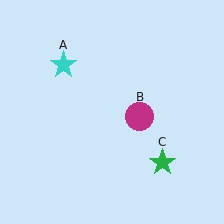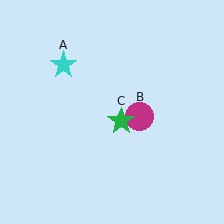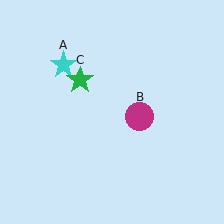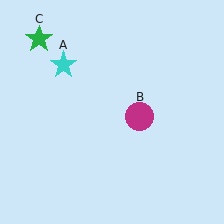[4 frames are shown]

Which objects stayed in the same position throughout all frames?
Cyan star (object A) and magenta circle (object B) remained stationary.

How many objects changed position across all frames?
1 object changed position: green star (object C).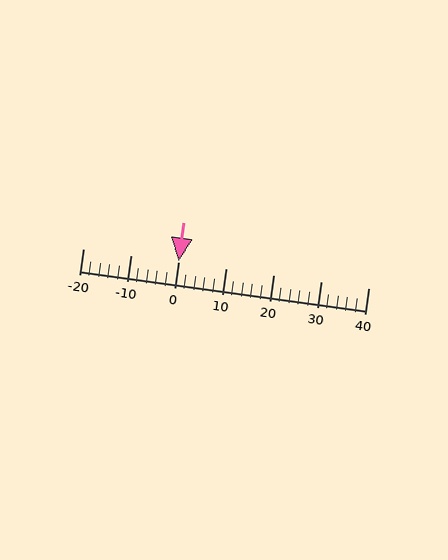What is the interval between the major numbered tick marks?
The major tick marks are spaced 10 units apart.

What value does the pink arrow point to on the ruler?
The pink arrow points to approximately 0.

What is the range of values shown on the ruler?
The ruler shows values from -20 to 40.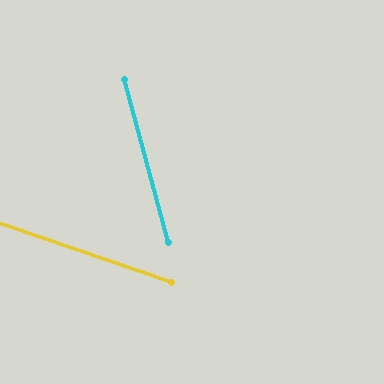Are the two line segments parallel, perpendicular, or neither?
Neither parallel nor perpendicular — they differ by about 56°.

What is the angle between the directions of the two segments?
Approximately 56 degrees.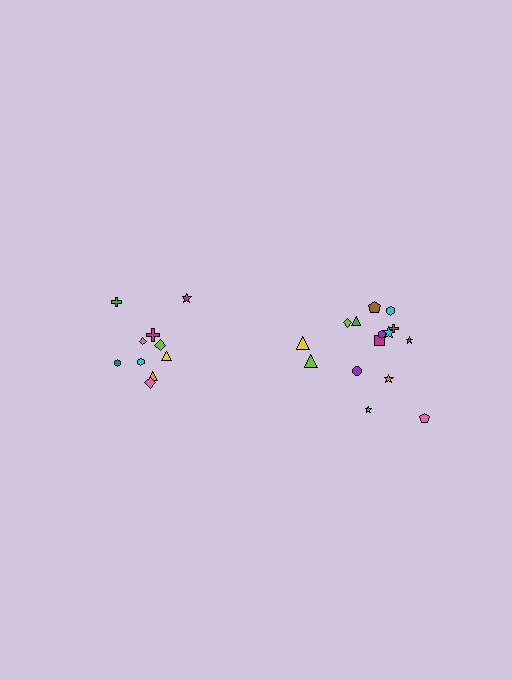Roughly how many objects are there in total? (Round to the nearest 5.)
Roughly 25 objects in total.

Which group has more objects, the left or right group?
The right group.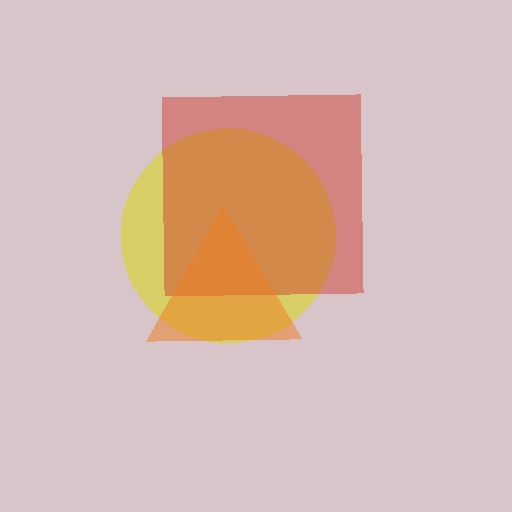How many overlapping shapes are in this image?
There are 3 overlapping shapes in the image.